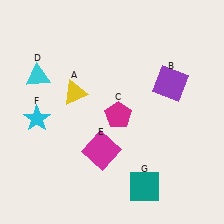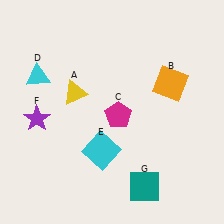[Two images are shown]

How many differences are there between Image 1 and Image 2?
There are 3 differences between the two images.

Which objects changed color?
B changed from purple to orange. E changed from magenta to cyan. F changed from cyan to purple.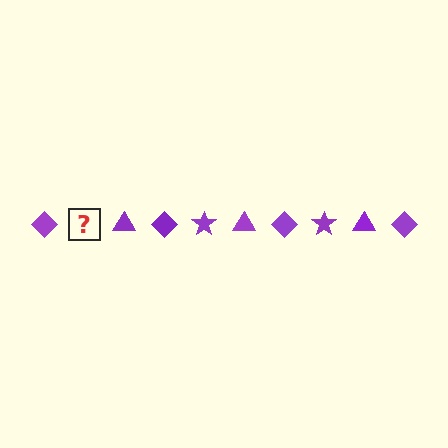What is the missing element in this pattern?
The missing element is a purple star.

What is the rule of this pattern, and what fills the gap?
The rule is that the pattern cycles through diamond, star, triangle shapes in purple. The gap should be filled with a purple star.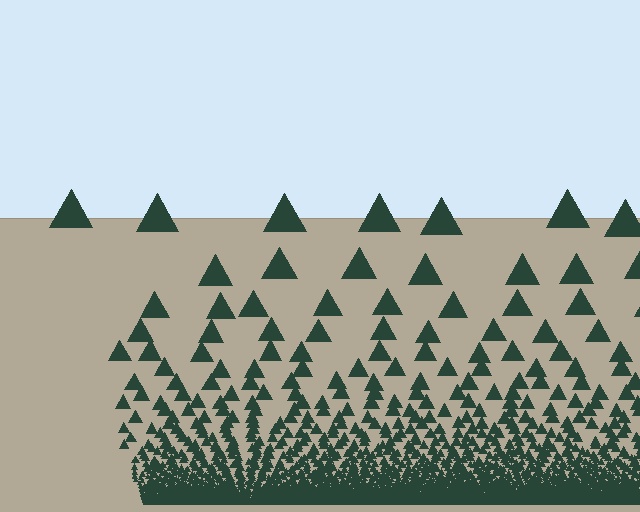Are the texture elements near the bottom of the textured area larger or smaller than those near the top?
Smaller. The gradient is inverted — elements near the bottom are smaller and denser.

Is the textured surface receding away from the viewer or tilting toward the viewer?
The surface appears to tilt toward the viewer. Texture elements get larger and sparser toward the top.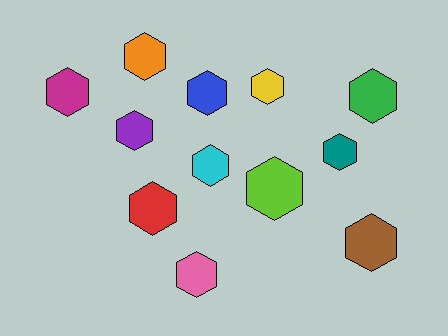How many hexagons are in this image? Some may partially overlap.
There are 12 hexagons.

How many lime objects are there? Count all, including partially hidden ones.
There is 1 lime object.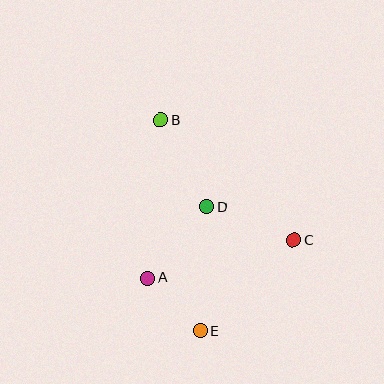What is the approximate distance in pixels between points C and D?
The distance between C and D is approximately 93 pixels.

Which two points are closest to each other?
Points A and E are closest to each other.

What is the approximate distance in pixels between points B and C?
The distance between B and C is approximately 179 pixels.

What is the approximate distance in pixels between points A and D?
The distance between A and D is approximately 92 pixels.